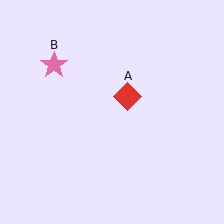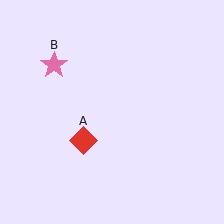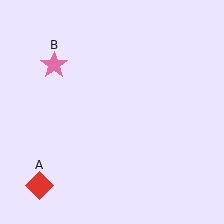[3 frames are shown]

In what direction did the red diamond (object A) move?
The red diamond (object A) moved down and to the left.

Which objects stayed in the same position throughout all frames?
Pink star (object B) remained stationary.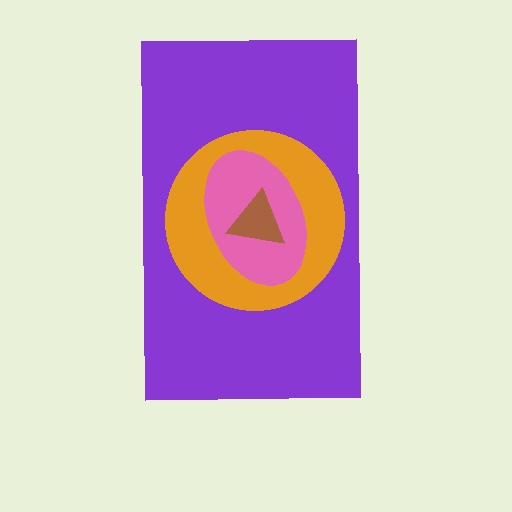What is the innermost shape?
The brown triangle.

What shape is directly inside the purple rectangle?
The orange circle.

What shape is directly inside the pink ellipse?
The brown triangle.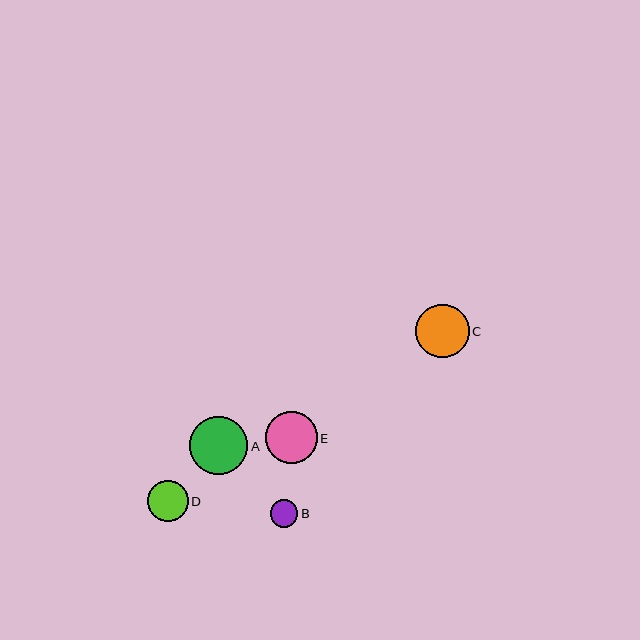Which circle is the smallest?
Circle B is the smallest with a size of approximately 28 pixels.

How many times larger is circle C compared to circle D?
Circle C is approximately 1.3 times the size of circle D.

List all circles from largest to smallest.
From largest to smallest: A, C, E, D, B.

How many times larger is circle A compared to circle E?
Circle A is approximately 1.1 times the size of circle E.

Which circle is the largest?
Circle A is the largest with a size of approximately 58 pixels.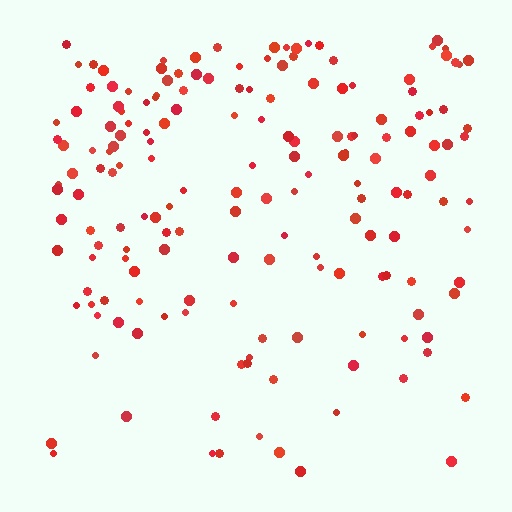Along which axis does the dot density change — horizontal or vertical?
Vertical.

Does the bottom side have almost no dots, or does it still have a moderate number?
Still a moderate number, just noticeably fewer than the top.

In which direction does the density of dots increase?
From bottom to top, with the top side densest.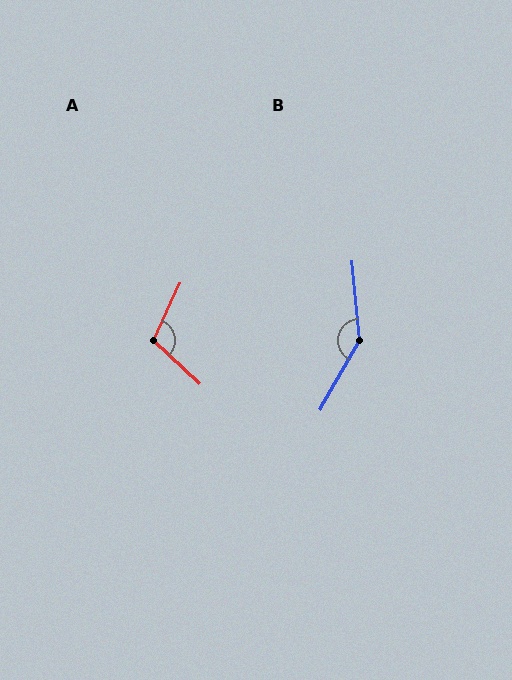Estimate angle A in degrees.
Approximately 108 degrees.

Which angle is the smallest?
A, at approximately 108 degrees.